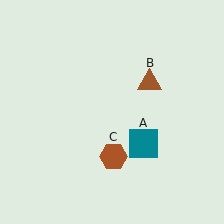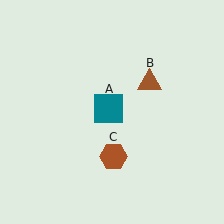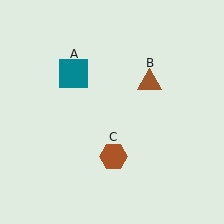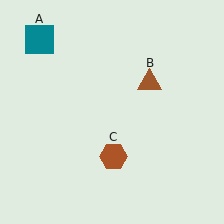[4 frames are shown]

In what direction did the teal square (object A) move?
The teal square (object A) moved up and to the left.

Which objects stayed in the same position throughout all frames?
Brown triangle (object B) and brown hexagon (object C) remained stationary.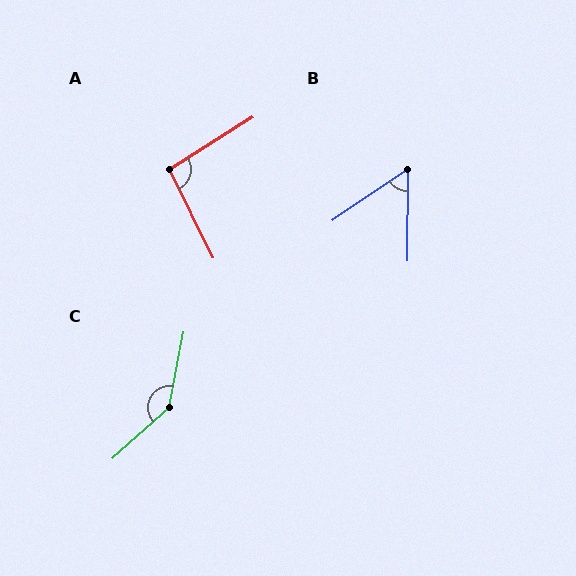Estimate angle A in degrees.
Approximately 96 degrees.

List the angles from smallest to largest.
B (56°), A (96°), C (143°).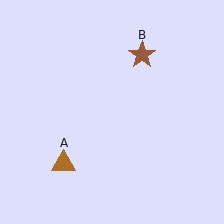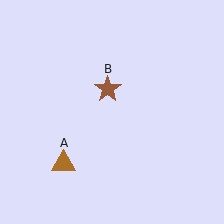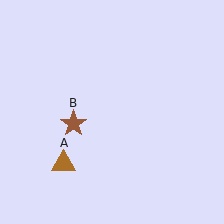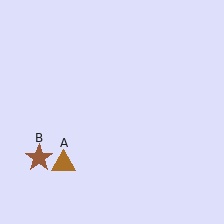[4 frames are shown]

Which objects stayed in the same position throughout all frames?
Brown triangle (object A) remained stationary.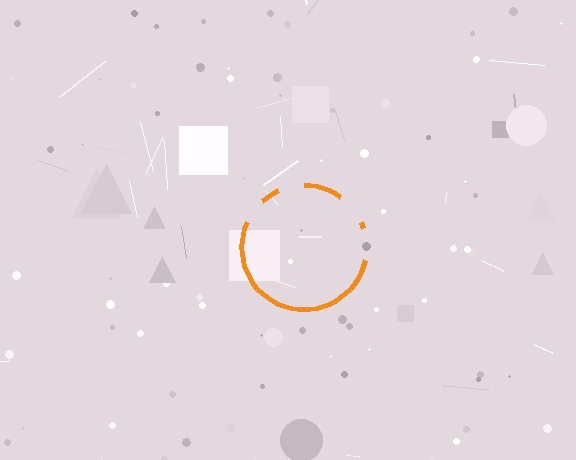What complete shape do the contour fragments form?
The contour fragments form a circle.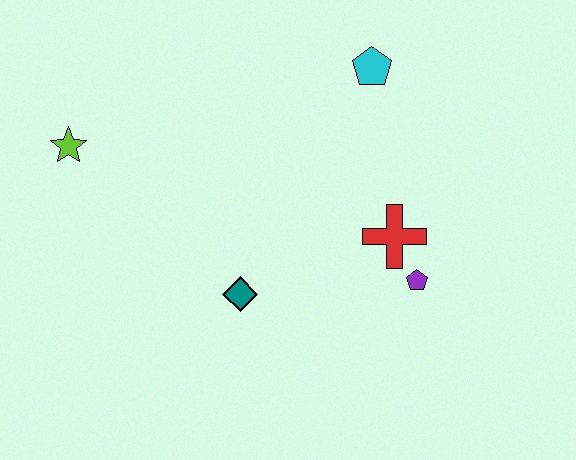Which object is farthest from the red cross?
The lime star is farthest from the red cross.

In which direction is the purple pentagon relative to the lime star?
The purple pentagon is to the right of the lime star.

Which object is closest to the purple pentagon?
The red cross is closest to the purple pentagon.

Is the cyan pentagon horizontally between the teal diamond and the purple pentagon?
Yes